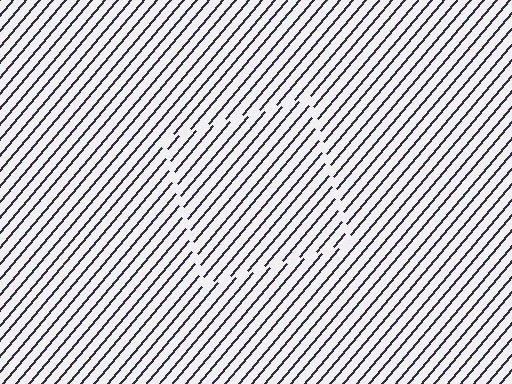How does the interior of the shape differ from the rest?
The interior of the shape contains the same grating, shifted by half a period — the contour is defined by the phase discontinuity where line-ends from the inner and outer gratings abut.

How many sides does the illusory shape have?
4 sides — the line-ends trace a square.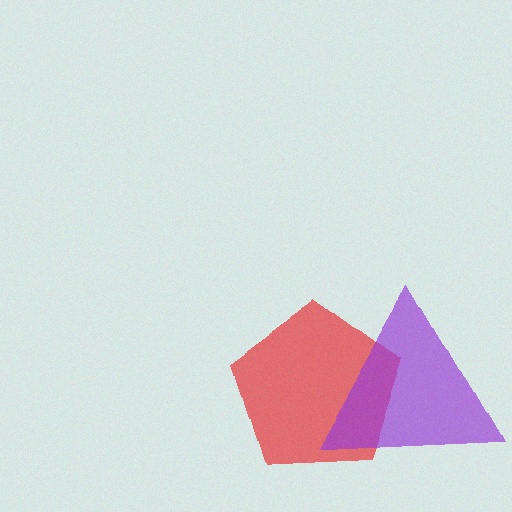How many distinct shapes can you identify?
There are 2 distinct shapes: a red pentagon, a purple triangle.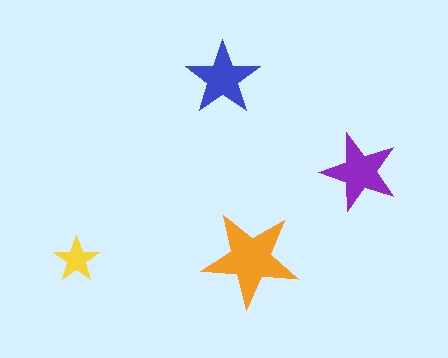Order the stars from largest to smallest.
the orange one, the purple one, the blue one, the yellow one.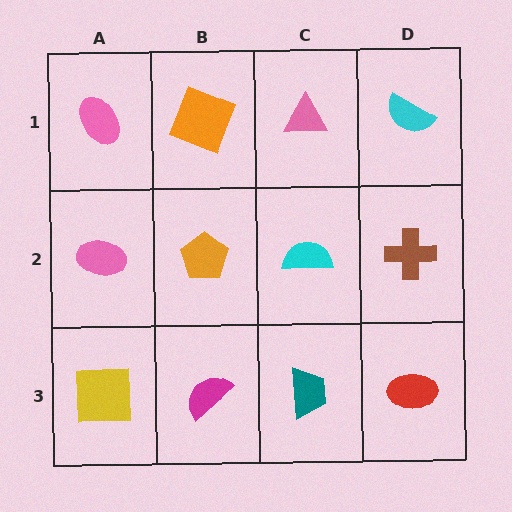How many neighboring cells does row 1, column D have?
2.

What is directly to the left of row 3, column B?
A yellow square.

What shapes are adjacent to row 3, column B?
An orange pentagon (row 2, column B), a yellow square (row 3, column A), a teal trapezoid (row 3, column C).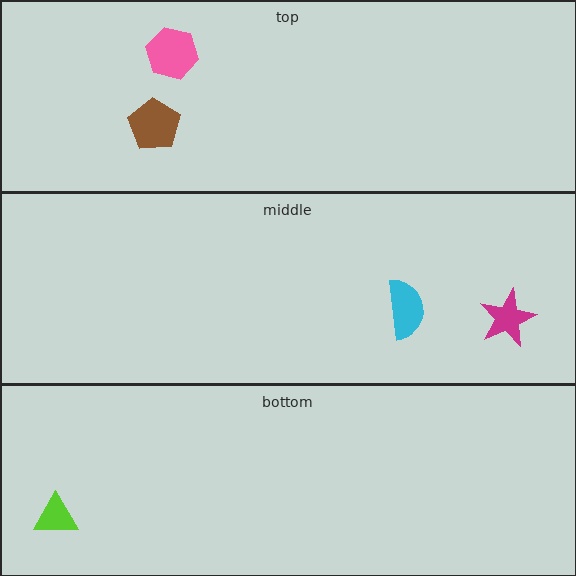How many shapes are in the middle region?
2.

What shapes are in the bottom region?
The lime triangle.